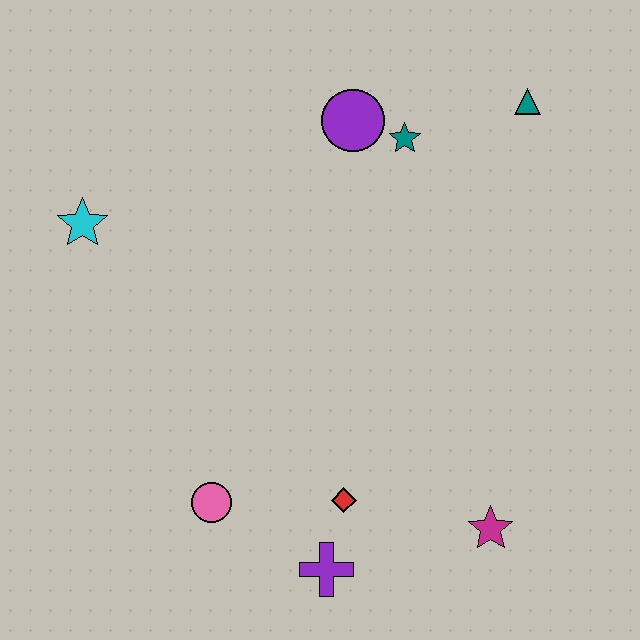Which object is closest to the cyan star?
The purple circle is closest to the cyan star.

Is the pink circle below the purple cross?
No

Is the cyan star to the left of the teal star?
Yes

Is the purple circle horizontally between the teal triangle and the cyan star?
Yes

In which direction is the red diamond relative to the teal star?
The red diamond is below the teal star.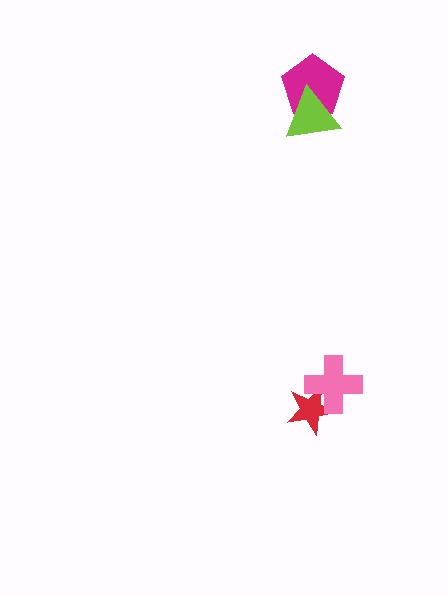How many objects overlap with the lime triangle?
1 object overlaps with the lime triangle.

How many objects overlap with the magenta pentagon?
1 object overlaps with the magenta pentagon.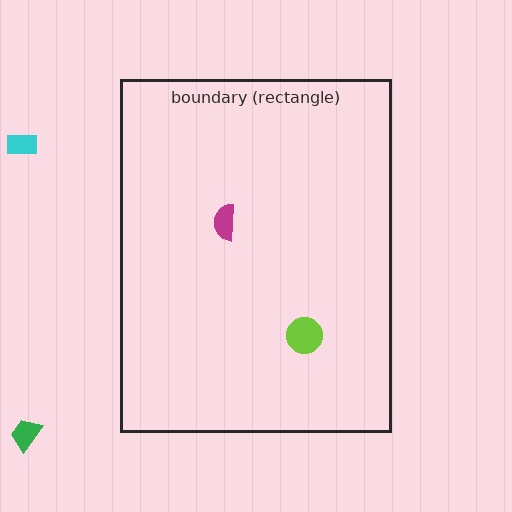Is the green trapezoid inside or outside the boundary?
Outside.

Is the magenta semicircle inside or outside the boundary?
Inside.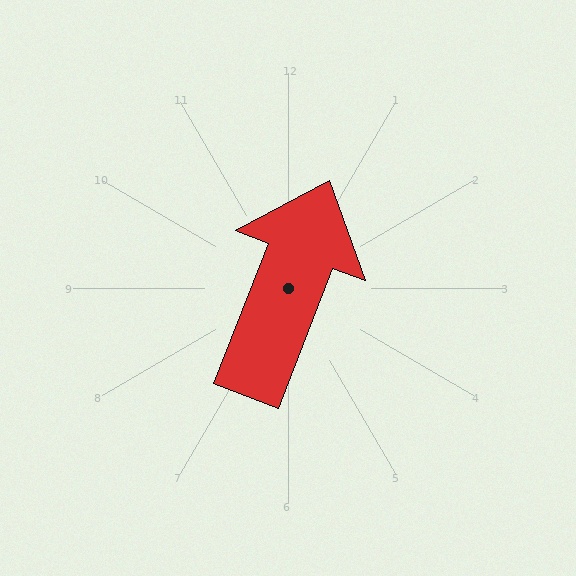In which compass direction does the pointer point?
North.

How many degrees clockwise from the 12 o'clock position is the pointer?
Approximately 21 degrees.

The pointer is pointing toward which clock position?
Roughly 1 o'clock.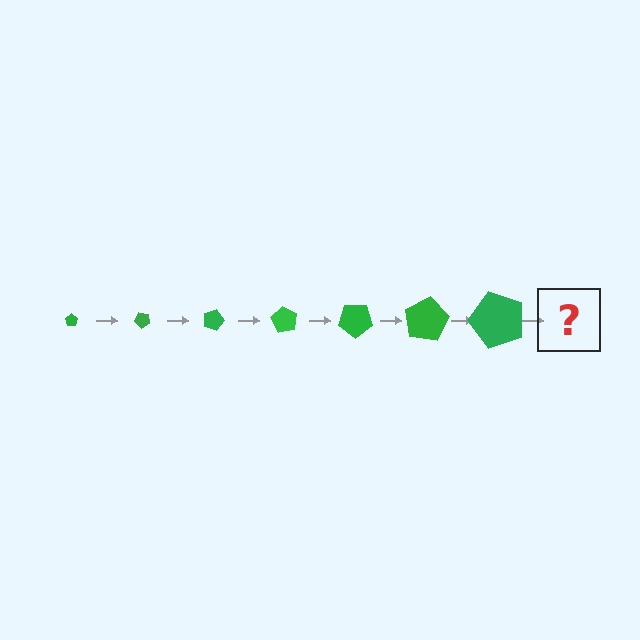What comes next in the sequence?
The next element should be a pentagon, larger than the previous one and rotated 315 degrees from the start.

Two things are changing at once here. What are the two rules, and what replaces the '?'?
The two rules are that the pentagon grows larger each step and it rotates 45 degrees each step. The '?' should be a pentagon, larger than the previous one and rotated 315 degrees from the start.